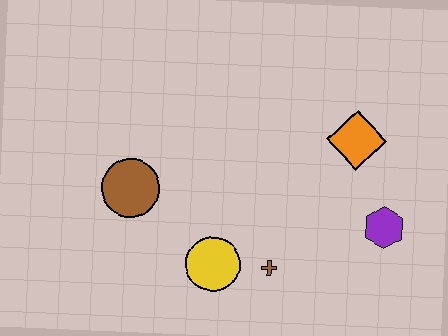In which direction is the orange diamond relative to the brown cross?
The orange diamond is above the brown cross.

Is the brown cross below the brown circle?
Yes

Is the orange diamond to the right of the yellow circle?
Yes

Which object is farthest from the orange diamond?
The brown circle is farthest from the orange diamond.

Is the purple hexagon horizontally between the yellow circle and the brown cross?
No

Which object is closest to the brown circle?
The yellow circle is closest to the brown circle.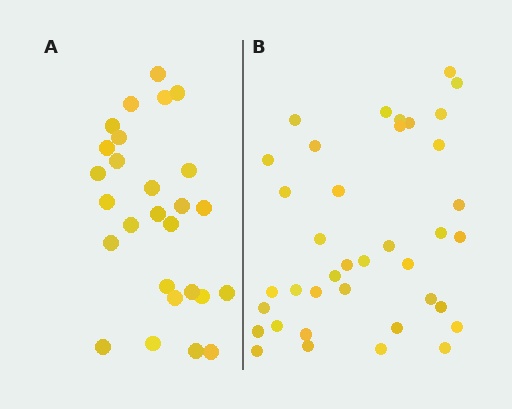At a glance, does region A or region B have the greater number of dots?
Region B (the right region) has more dots.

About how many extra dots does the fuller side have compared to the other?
Region B has roughly 12 or so more dots than region A.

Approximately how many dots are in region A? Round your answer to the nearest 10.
About 30 dots. (The exact count is 27, which rounds to 30.)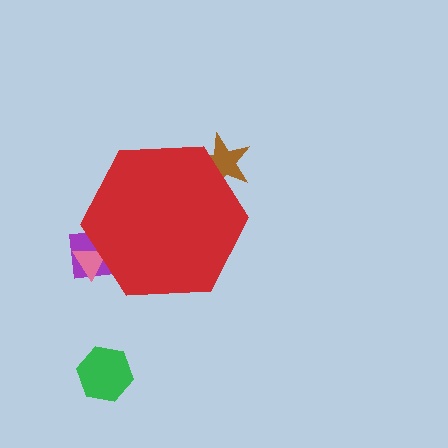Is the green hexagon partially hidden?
No, the green hexagon is fully visible.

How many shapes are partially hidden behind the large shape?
3 shapes are partially hidden.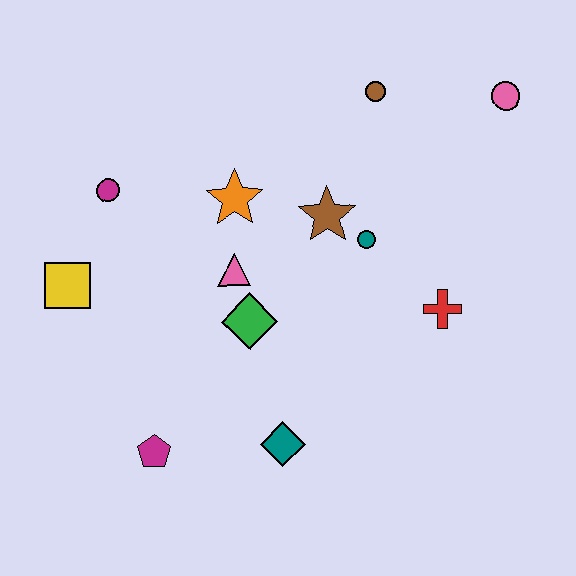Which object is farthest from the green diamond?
The pink circle is farthest from the green diamond.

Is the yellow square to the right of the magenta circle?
No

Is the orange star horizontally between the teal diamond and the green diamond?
No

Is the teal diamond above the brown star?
No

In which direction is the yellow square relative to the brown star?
The yellow square is to the left of the brown star.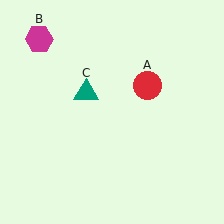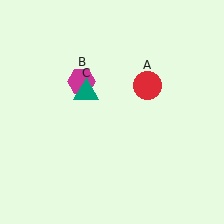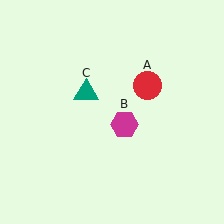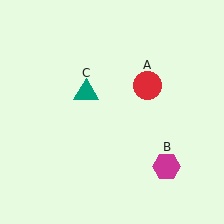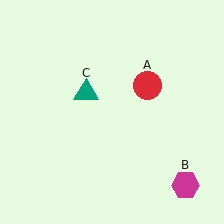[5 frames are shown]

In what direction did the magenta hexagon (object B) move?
The magenta hexagon (object B) moved down and to the right.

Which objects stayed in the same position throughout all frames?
Red circle (object A) and teal triangle (object C) remained stationary.